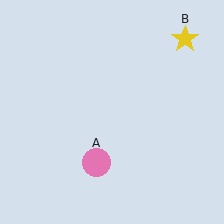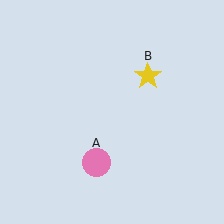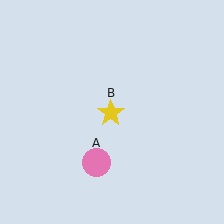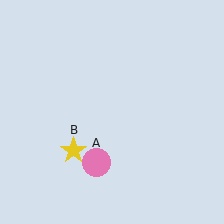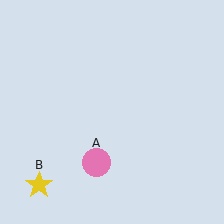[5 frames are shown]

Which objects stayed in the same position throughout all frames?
Pink circle (object A) remained stationary.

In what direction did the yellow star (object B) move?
The yellow star (object B) moved down and to the left.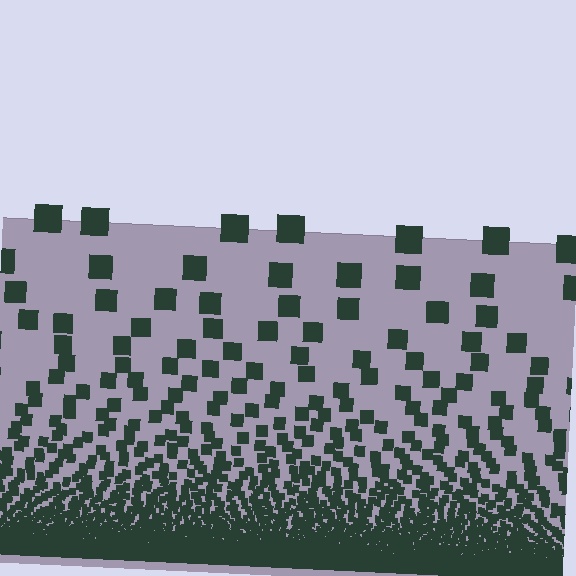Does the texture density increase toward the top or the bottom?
Density increases toward the bottom.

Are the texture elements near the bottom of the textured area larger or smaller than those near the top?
Smaller. The gradient is inverted — elements near the bottom are smaller and denser.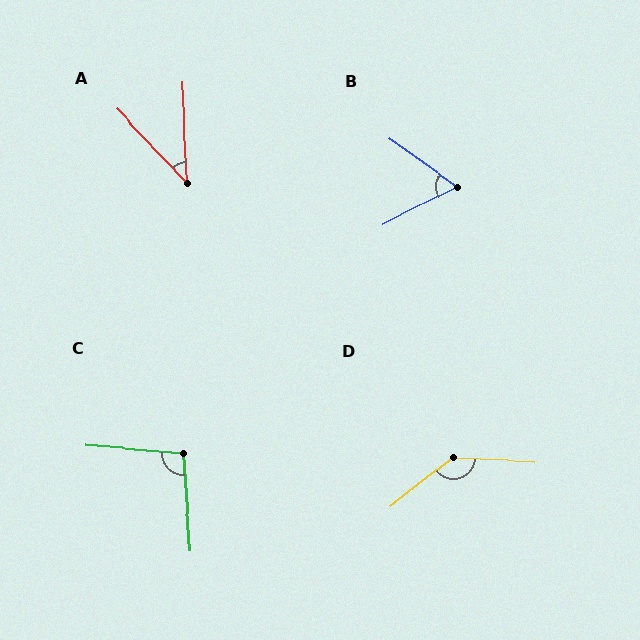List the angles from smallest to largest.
A (41°), B (63°), C (99°), D (138°).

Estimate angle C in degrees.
Approximately 99 degrees.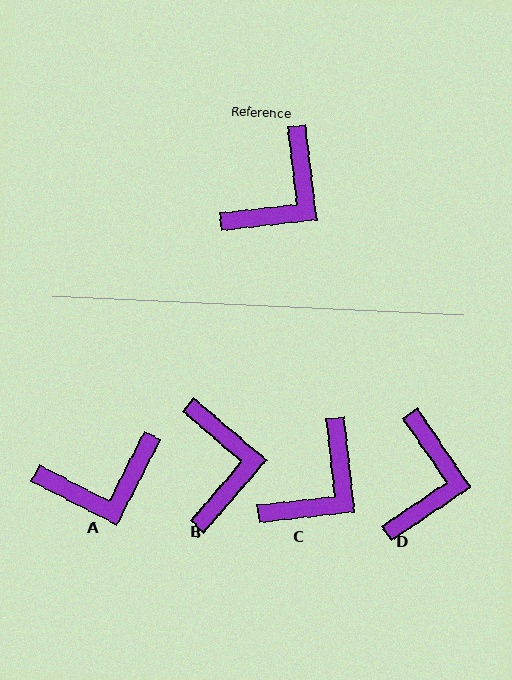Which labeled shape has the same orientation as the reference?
C.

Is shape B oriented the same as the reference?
No, it is off by about 43 degrees.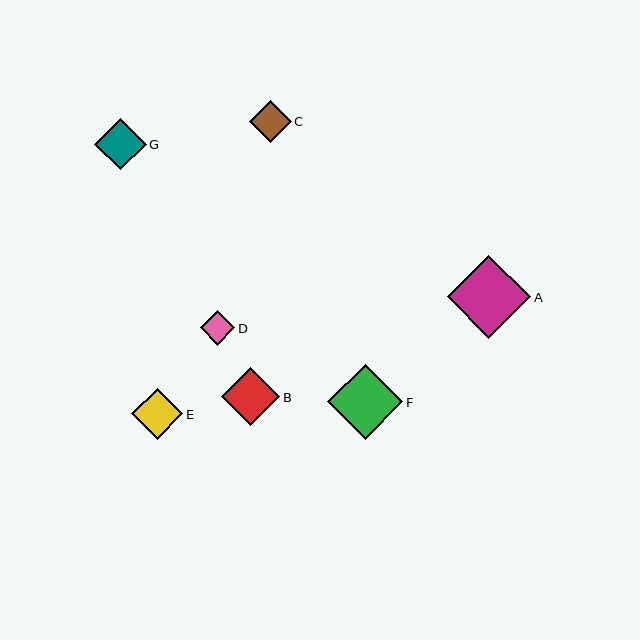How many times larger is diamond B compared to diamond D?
Diamond B is approximately 1.7 times the size of diamond D.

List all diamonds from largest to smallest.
From largest to smallest: A, F, B, E, G, C, D.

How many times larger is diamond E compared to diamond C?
Diamond E is approximately 1.2 times the size of diamond C.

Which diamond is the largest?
Diamond A is the largest with a size of approximately 83 pixels.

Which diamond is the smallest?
Diamond D is the smallest with a size of approximately 34 pixels.